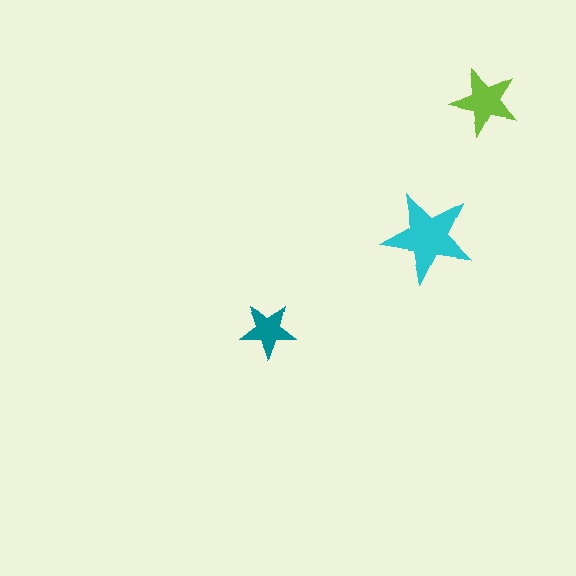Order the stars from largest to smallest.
the cyan one, the lime one, the teal one.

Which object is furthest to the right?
The lime star is rightmost.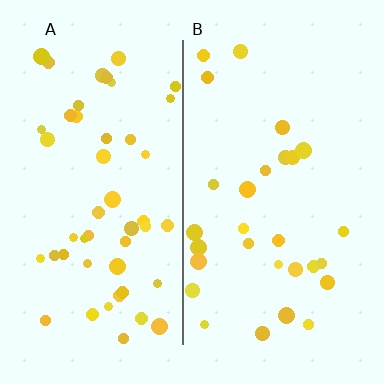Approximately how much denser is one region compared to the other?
Approximately 1.7× — region A over region B.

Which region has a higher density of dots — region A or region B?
A (the left).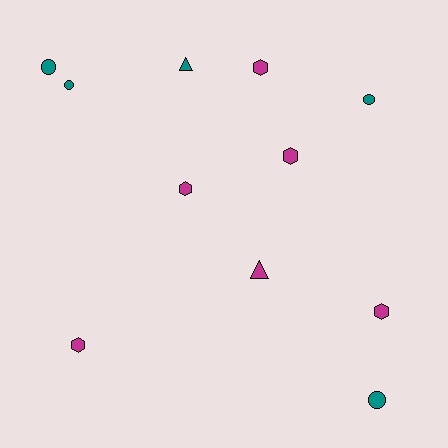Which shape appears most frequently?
Hexagon, with 5 objects.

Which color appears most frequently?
Magenta, with 6 objects.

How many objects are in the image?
There are 11 objects.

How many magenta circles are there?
There are no magenta circles.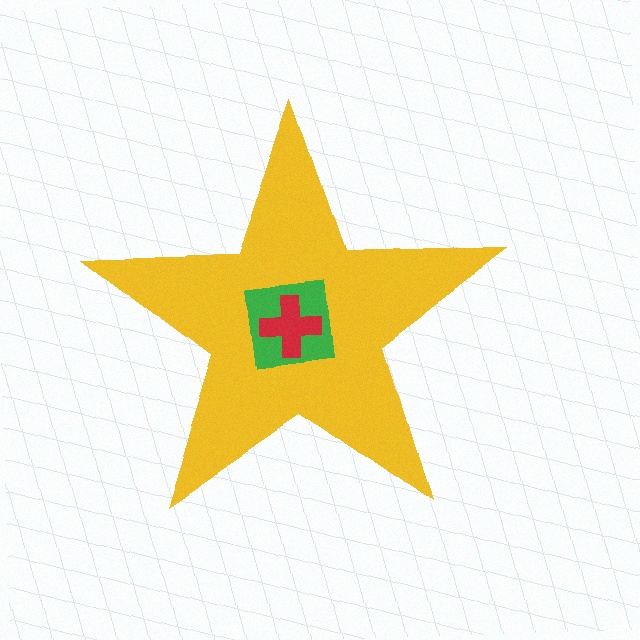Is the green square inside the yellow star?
Yes.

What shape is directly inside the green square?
The red cross.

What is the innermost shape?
The red cross.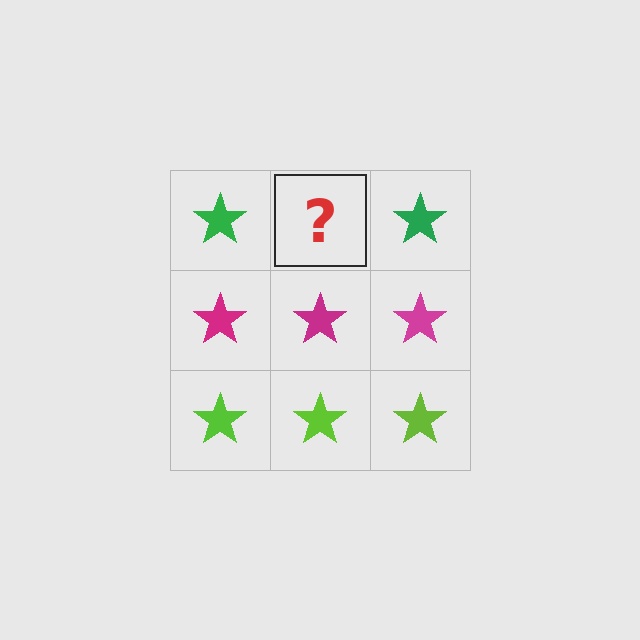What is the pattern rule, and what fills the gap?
The rule is that each row has a consistent color. The gap should be filled with a green star.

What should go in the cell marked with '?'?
The missing cell should contain a green star.